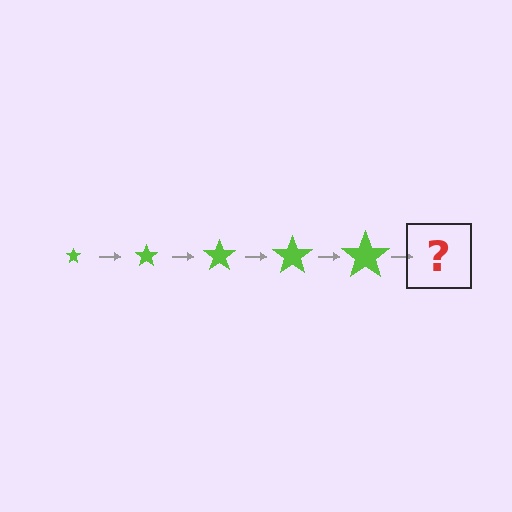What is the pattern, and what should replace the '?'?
The pattern is that the star gets progressively larger each step. The '?' should be a lime star, larger than the previous one.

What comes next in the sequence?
The next element should be a lime star, larger than the previous one.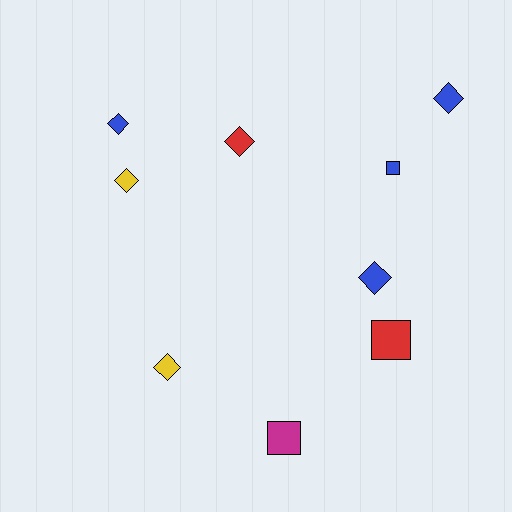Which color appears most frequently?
Blue, with 4 objects.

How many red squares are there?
There is 1 red square.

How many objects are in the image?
There are 9 objects.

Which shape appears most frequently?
Diamond, with 6 objects.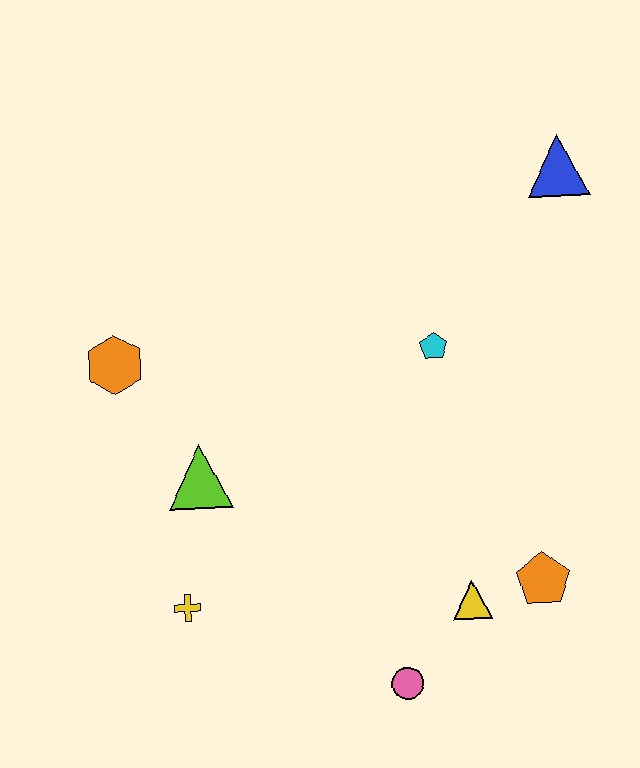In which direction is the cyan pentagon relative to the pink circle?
The cyan pentagon is above the pink circle.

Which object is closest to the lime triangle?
The yellow cross is closest to the lime triangle.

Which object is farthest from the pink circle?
The blue triangle is farthest from the pink circle.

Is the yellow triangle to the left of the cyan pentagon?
No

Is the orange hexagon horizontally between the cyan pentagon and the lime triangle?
No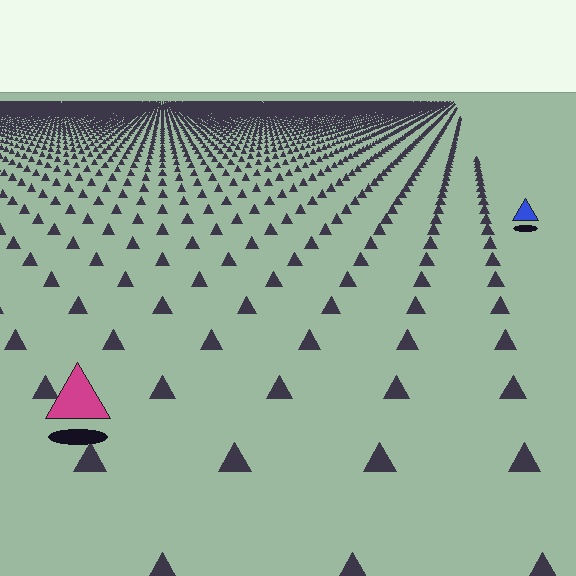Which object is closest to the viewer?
The magenta triangle is closest. The texture marks near it are larger and more spread out.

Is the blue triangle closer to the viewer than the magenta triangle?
No. The magenta triangle is closer — you can tell from the texture gradient: the ground texture is coarser near it.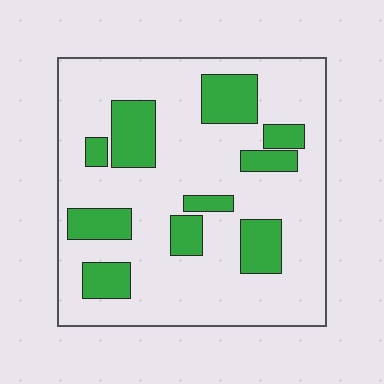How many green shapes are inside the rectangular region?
10.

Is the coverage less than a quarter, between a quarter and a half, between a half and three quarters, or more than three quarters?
Less than a quarter.